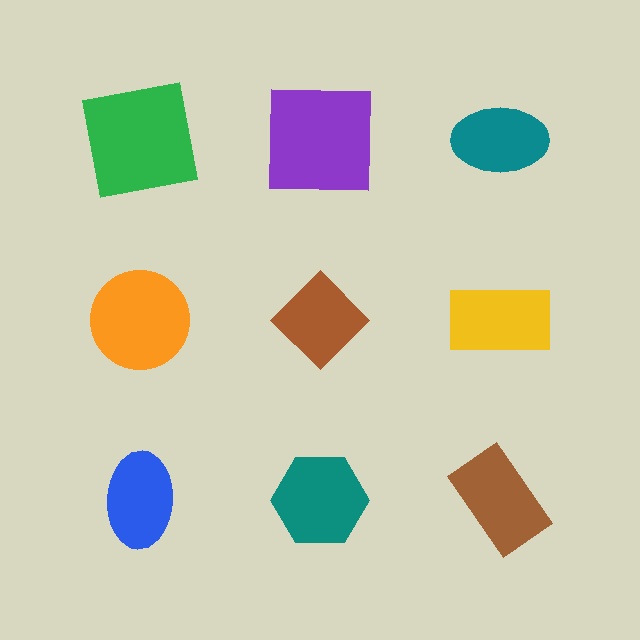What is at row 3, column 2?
A teal hexagon.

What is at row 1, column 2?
A purple square.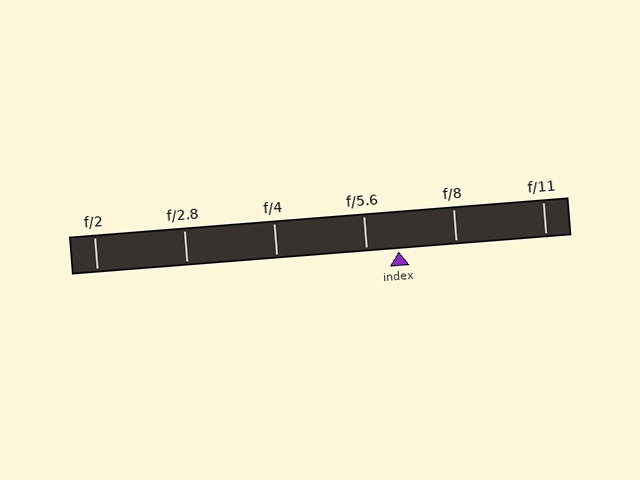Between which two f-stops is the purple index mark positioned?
The index mark is between f/5.6 and f/8.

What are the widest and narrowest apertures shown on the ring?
The widest aperture shown is f/2 and the narrowest is f/11.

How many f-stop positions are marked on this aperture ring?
There are 6 f-stop positions marked.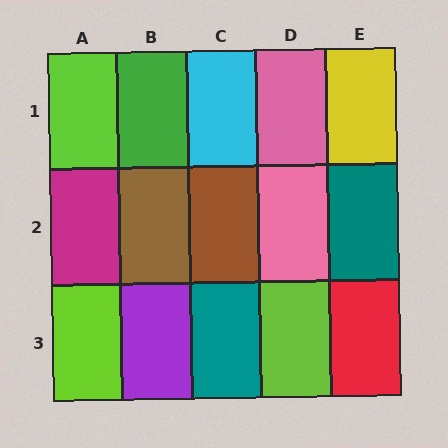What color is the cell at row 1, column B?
Green.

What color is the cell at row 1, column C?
Cyan.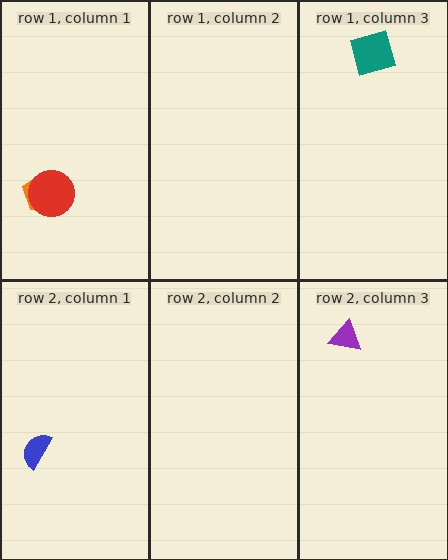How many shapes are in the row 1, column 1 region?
2.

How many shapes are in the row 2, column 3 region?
1.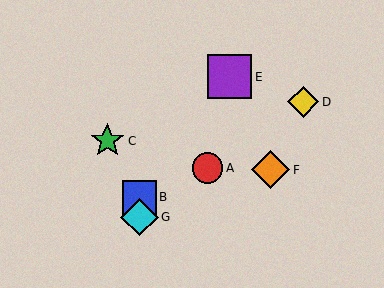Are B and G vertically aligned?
Yes, both are at x≈139.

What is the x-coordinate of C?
Object C is at x≈107.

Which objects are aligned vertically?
Objects B, G are aligned vertically.